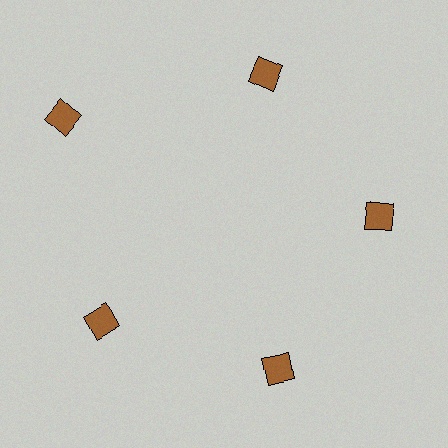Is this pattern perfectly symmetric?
No. The 5 brown squares are arranged in a ring, but one element near the 10 o'clock position is pushed outward from the center, breaking the 5-fold rotational symmetry.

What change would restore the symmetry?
The symmetry would be restored by moving it inward, back onto the ring so that all 5 squares sit at equal angles and equal distance from the center.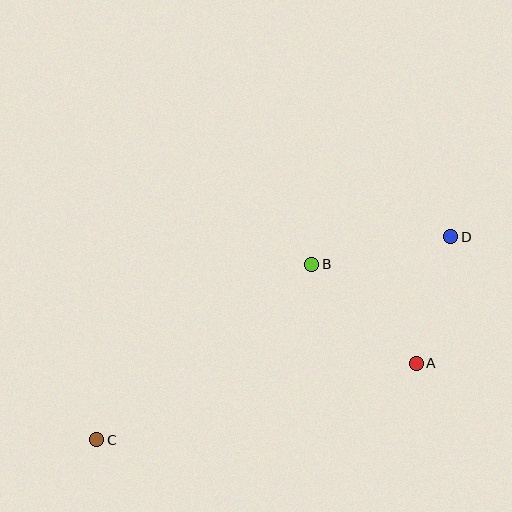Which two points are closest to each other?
Points A and D are closest to each other.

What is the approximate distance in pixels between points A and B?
The distance between A and B is approximately 144 pixels.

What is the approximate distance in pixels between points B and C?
The distance between B and C is approximately 277 pixels.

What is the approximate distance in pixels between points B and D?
The distance between B and D is approximately 142 pixels.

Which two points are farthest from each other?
Points C and D are farthest from each other.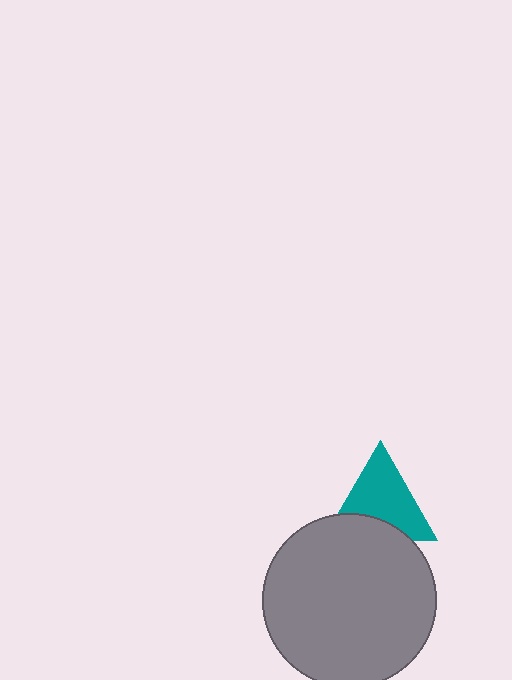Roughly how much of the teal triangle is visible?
Most of it is visible (roughly 69%).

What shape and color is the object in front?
The object in front is a gray circle.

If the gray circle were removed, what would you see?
You would see the complete teal triangle.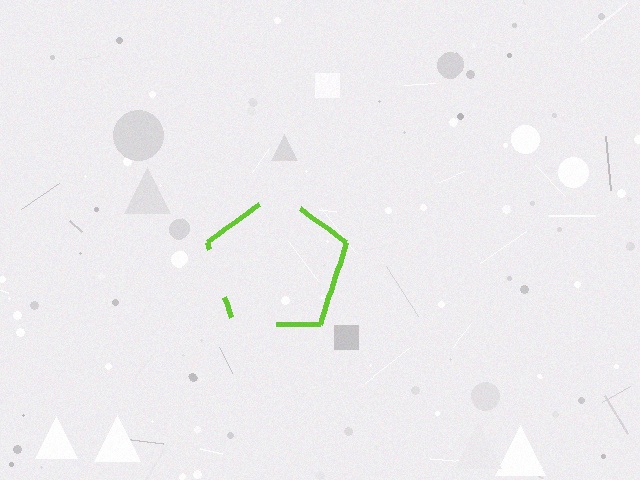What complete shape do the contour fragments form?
The contour fragments form a pentagon.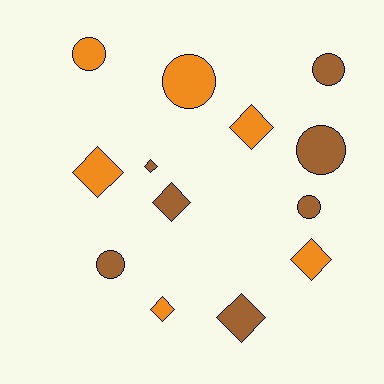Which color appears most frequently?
Brown, with 7 objects.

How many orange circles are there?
There are 2 orange circles.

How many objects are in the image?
There are 13 objects.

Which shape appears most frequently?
Diamond, with 7 objects.